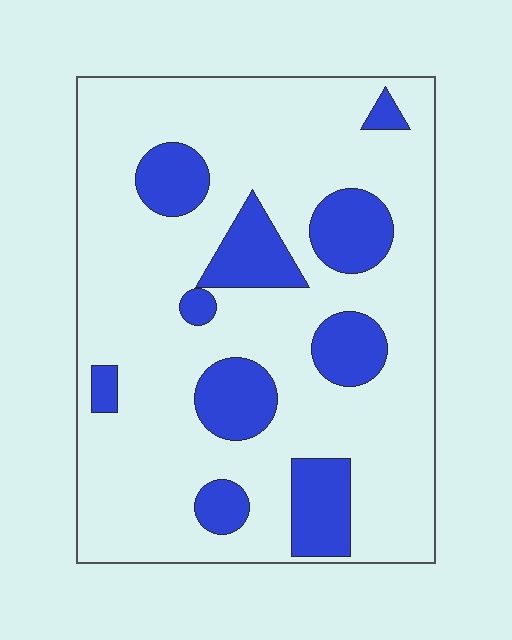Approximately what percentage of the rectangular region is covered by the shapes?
Approximately 20%.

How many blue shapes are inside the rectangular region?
10.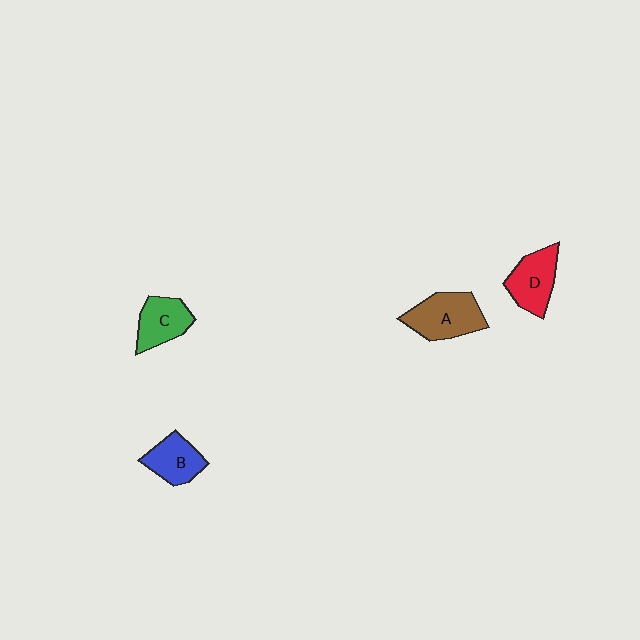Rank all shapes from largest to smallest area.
From largest to smallest: A (brown), D (red), C (green), B (blue).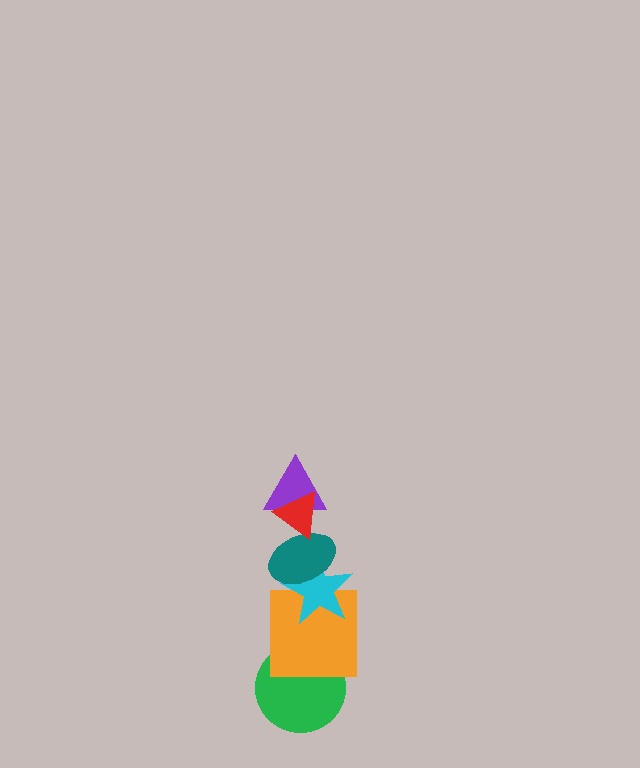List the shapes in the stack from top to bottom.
From top to bottom: the red triangle, the purple triangle, the teal ellipse, the cyan star, the orange square, the green circle.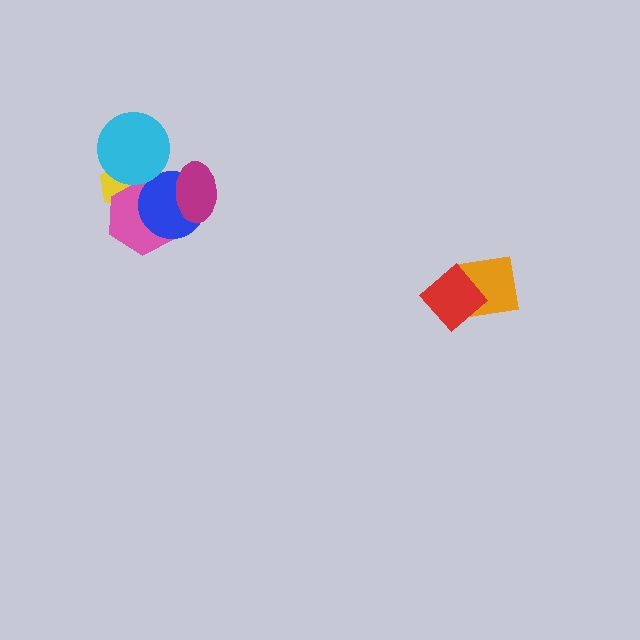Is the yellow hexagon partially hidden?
Yes, it is partially covered by another shape.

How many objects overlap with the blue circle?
3 objects overlap with the blue circle.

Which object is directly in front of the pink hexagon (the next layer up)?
The blue circle is directly in front of the pink hexagon.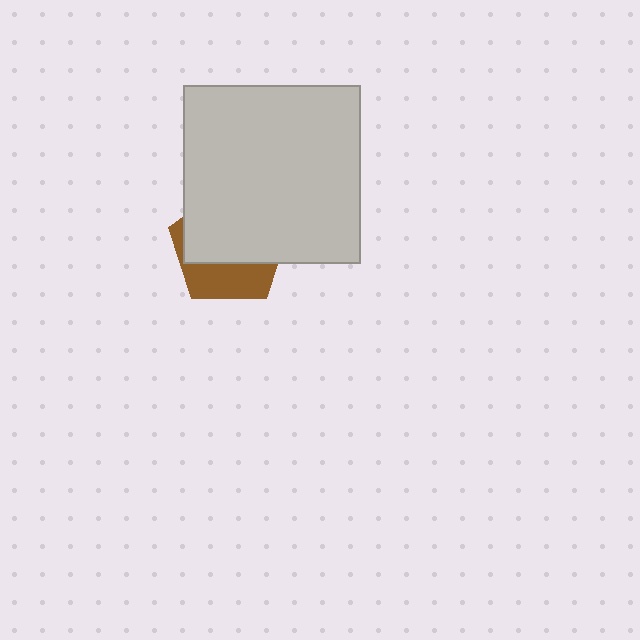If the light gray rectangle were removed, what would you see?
You would see the complete brown pentagon.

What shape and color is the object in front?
The object in front is a light gray rectangle.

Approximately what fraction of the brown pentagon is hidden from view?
Roughly 64% of the brown pentagon is hidden behind the light gray rectangle.